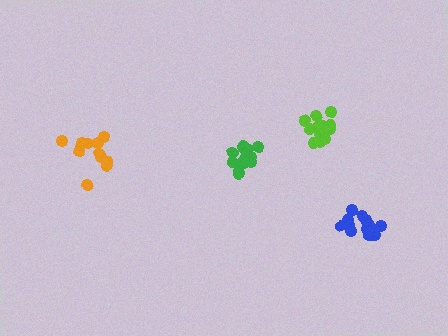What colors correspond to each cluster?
The clusters are colored: green, orange, blue, lime.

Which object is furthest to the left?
The orange cluster is leftmost.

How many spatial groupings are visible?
There are 4 spatial groupings.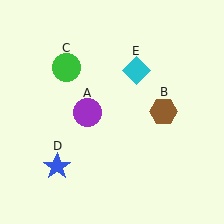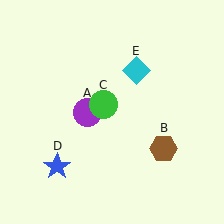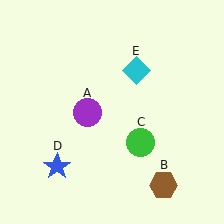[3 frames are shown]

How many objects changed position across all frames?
2 objects changed position: brown hexagon (object B), green circle (object C).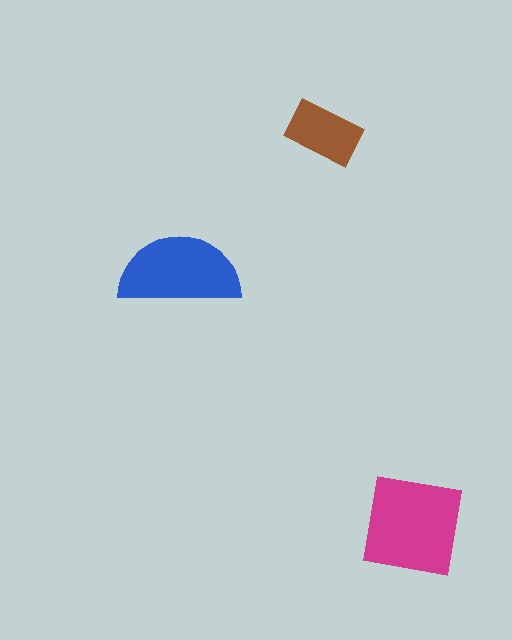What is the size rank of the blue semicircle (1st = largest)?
2nd.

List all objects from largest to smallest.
The magenta square, the blue semicircle, the brown rectangle.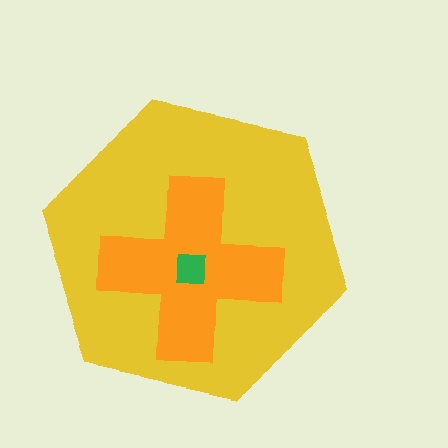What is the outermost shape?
The yellow hexagon.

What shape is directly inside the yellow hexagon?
The orange cross.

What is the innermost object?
The green square.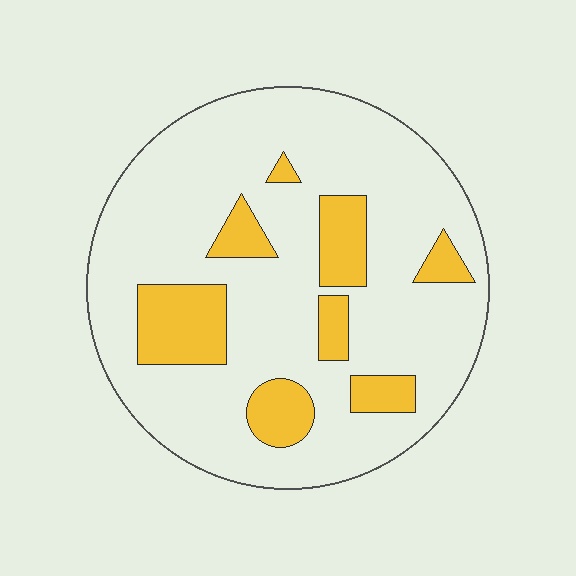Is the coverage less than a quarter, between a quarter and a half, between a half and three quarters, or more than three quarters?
Less than a quarter.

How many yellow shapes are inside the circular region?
8.